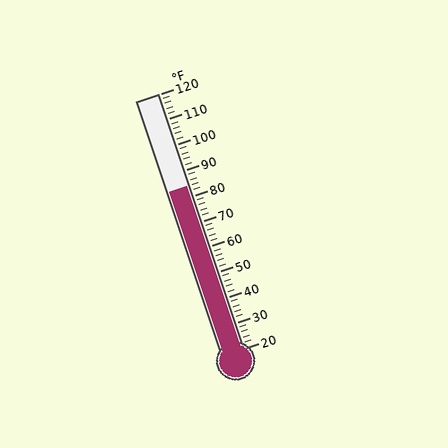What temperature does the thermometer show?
The thermometer shows approximately 84°F.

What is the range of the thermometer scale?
The thermometer scale ranges from 20°F to 120°F.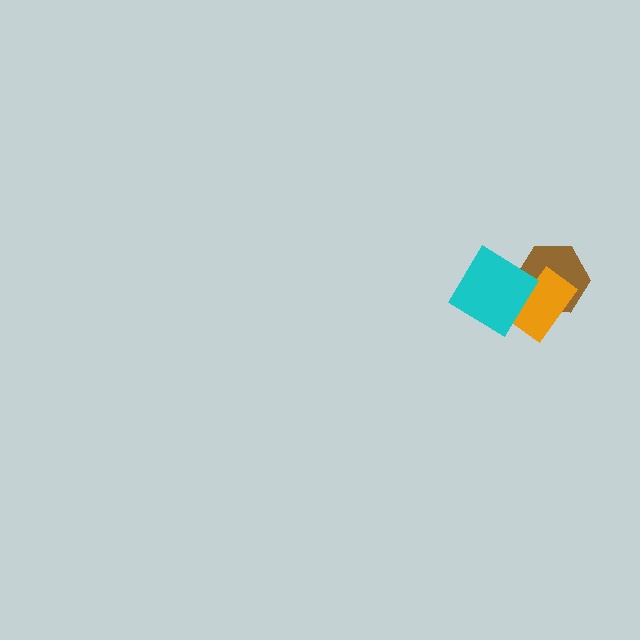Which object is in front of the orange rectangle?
The cyan diamond is in front of the orange rectangle.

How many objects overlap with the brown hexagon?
2 objects overlap with the brown hexagon.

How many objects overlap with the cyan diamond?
2 objects overlap with the cyan diamond.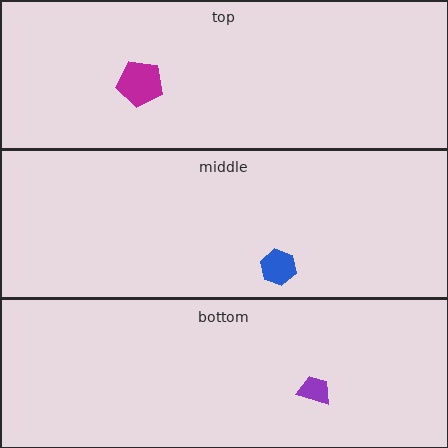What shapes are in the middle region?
The blue hexagon.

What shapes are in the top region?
The magenta pentagon.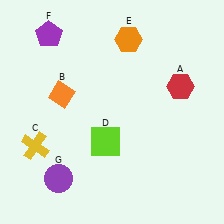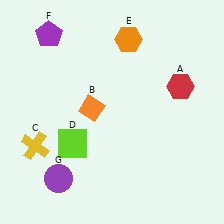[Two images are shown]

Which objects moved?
The objects that moved are: the orange diamond (B), the lime square (D).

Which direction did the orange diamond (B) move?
The orange diamond (B) moved right.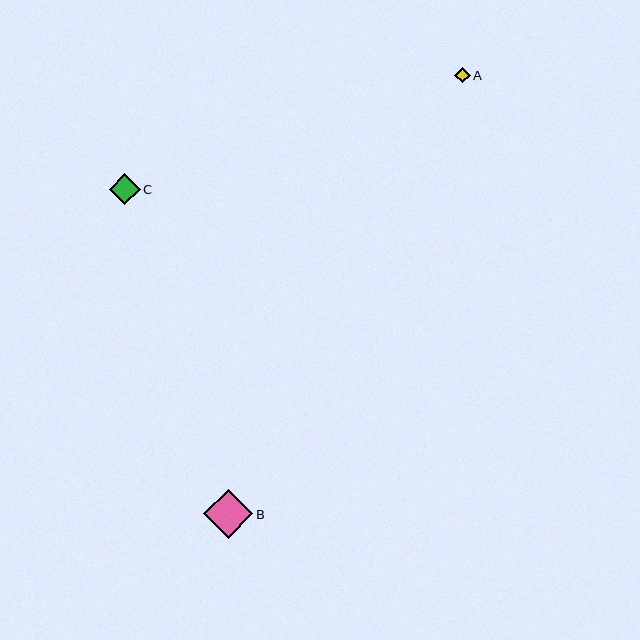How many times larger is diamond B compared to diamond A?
Diamond B is approximately 3.2 times the size of diamond A.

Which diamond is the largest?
Diamond B is the largest with a size of approximately 49 pixels.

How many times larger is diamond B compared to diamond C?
Diamond B is approximately 1.6 times the size of diamond C.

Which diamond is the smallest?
Diamond A is the smallest with a size of approximately 15 pixels.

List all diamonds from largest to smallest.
From largest to smallest: B, C, A.